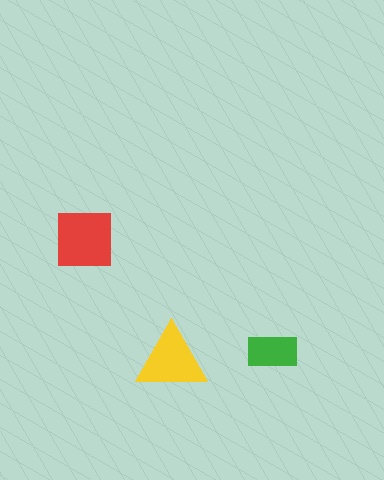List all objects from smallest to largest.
The green rectangle, the yellow triangle, the red square.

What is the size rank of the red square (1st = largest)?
1st.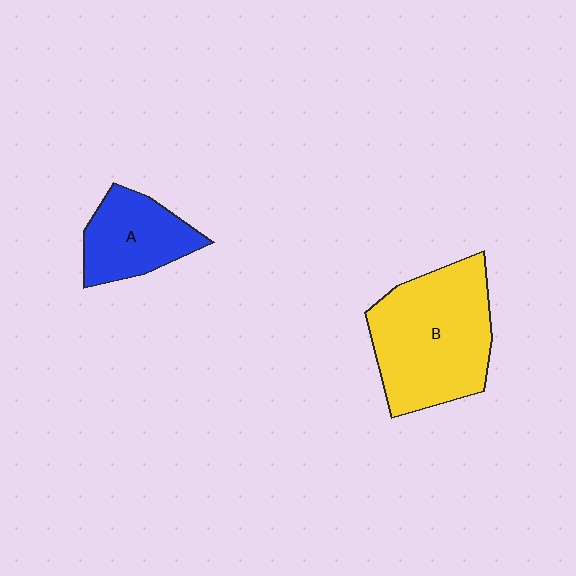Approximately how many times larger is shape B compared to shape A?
Approximately 1.9 times.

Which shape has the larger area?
Shape B (yellow).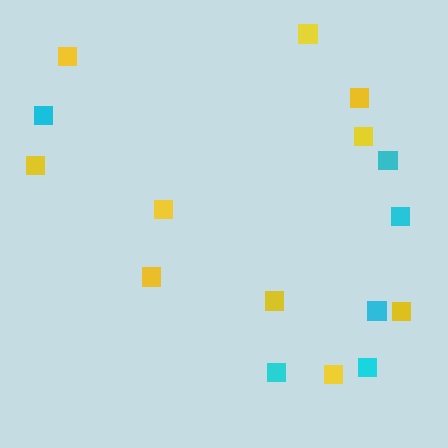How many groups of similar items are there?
There are 2 groups: one group of yellow squares (10) and one group of cyan squares (6).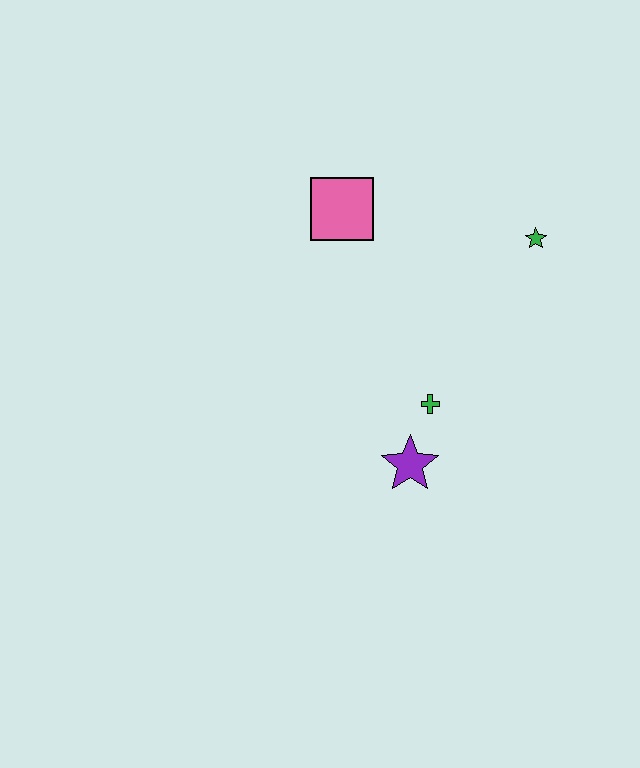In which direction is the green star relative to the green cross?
The green star is above the green cross.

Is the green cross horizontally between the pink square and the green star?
Yes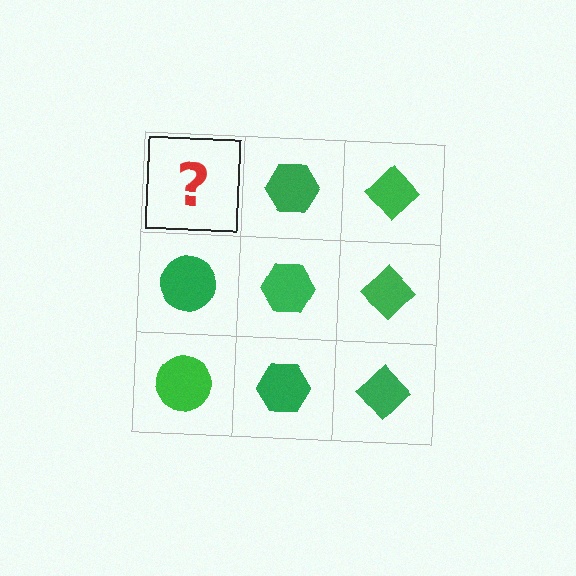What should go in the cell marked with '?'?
The missing cell should contain a green circle.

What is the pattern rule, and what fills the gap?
The rule is that each column has a consistent shape. The gap should be filled with a green circle.